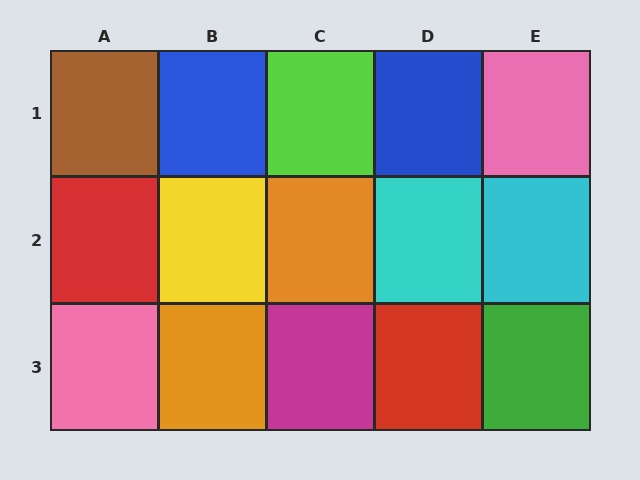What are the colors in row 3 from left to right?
Pink, orange, magenta, red, green.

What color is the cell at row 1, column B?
Blue.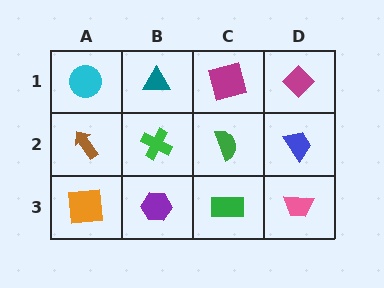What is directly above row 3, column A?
A brown arrow.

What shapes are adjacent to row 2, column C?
A magenta square (row 1, column C), a green rectangle (row 3, column C), a green cross (row 2, column B), a blue trapezoid (row 2, column D).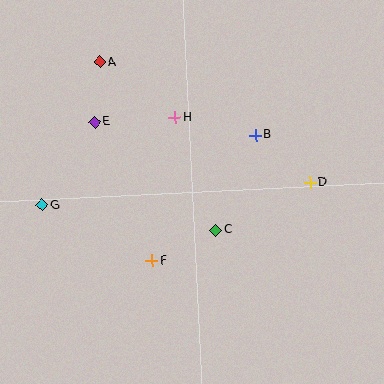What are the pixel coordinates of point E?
Point E is at (95, 122).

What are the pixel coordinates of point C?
Point C is at (216, 230).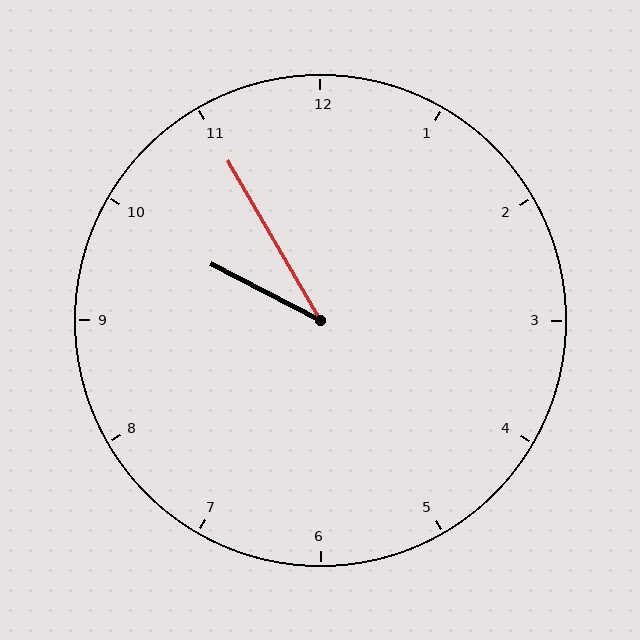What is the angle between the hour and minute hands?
Approximately 32 degrees.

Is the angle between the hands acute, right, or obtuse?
It is acute.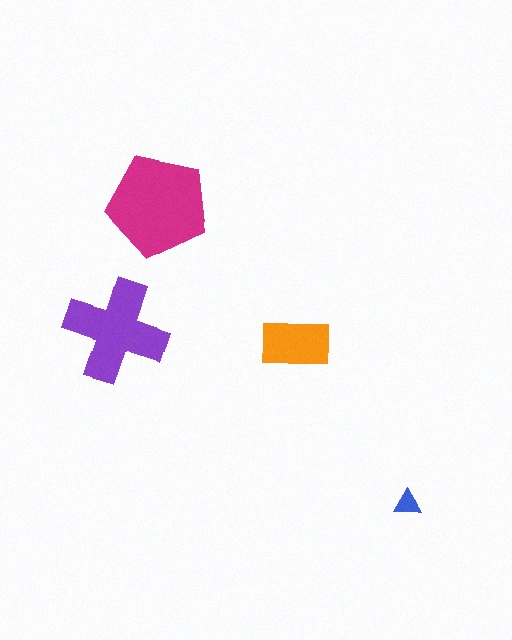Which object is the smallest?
The blue triangle.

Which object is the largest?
The magenta pentagon.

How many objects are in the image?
There are 4 objects in the image.